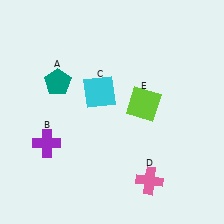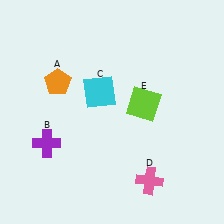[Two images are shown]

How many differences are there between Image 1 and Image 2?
There is 1 difference between the two images.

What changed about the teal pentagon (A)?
In Image 1, A is teal. In Image 2, it changed to orange.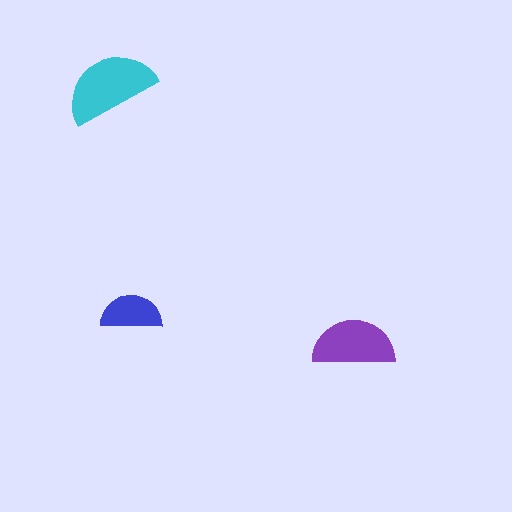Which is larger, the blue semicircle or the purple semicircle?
The purple one.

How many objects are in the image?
There are 3 objects in the image.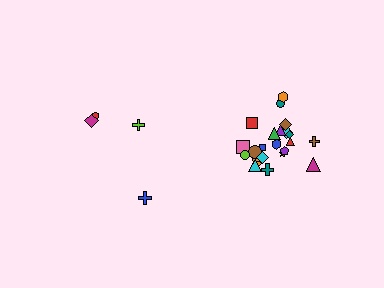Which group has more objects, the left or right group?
The right group.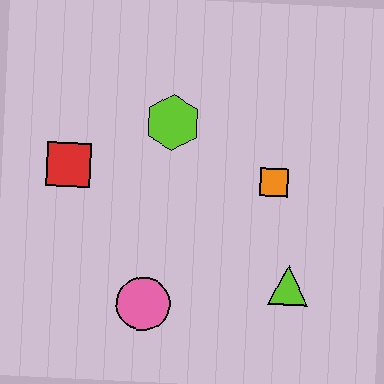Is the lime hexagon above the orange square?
Yes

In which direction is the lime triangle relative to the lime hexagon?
The lime triangle is below the lime hexagon.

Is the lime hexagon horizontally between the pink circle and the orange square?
Yes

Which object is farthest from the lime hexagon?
The lime triangle is farthest from the lime hexagon.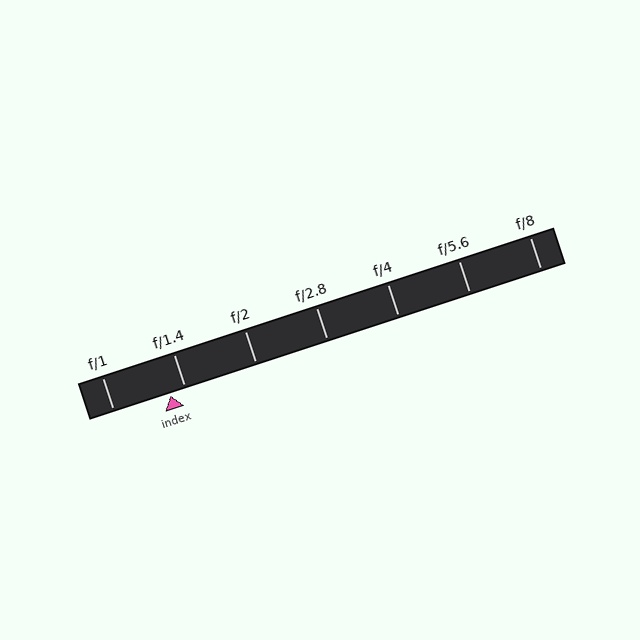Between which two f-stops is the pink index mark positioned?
The index mark is between f/1 and f/1.4.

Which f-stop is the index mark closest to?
The index mark is closest to f/1.4.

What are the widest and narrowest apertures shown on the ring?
The widest aperture shown is f/1 and the narrowest is f/8.